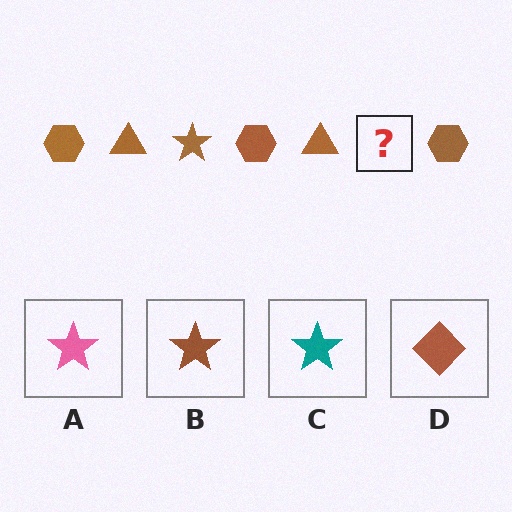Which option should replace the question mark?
Option B.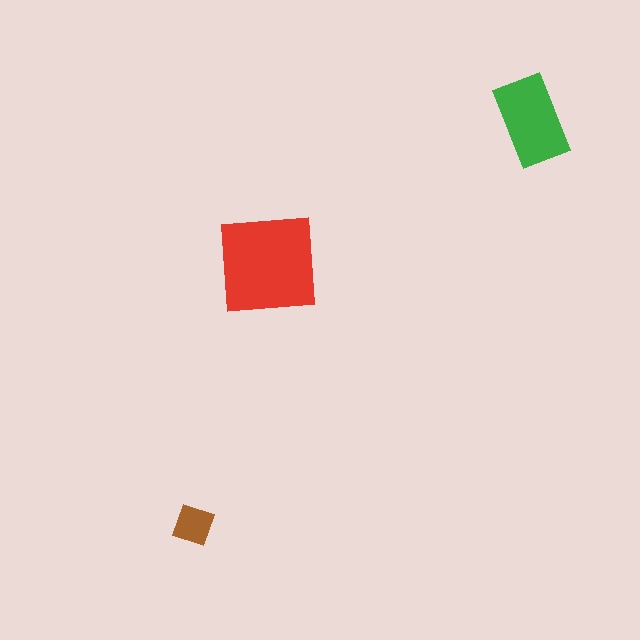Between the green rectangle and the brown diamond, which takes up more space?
The green rectangle.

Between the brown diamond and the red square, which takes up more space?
The red square.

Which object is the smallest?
The brown diamond.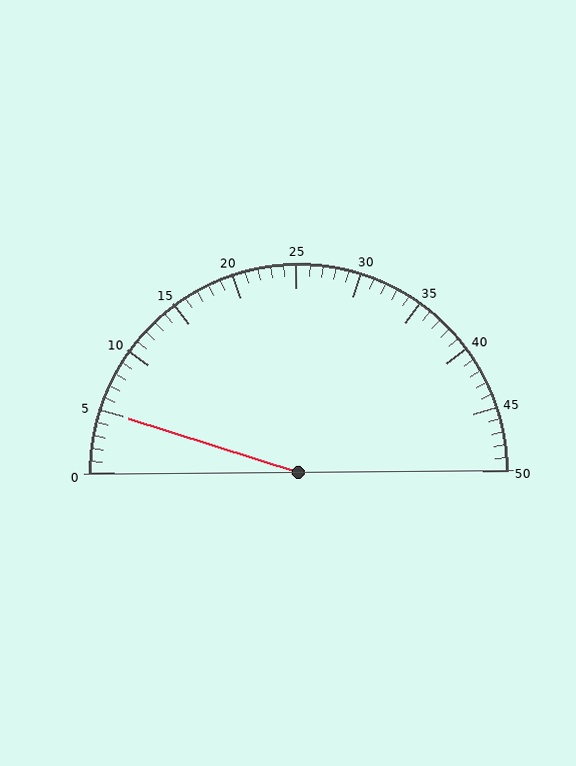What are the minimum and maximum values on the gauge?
The gauge ranges from 0 to 50.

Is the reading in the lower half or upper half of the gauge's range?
The reading is in the lower half of the range (0 to 50).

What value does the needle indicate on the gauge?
The needle indicates approximately 5.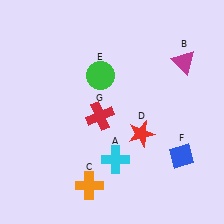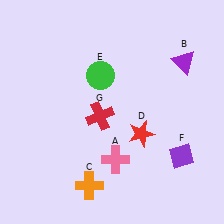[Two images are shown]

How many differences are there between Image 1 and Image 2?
There are 3 differences between the two images.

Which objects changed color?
A changed from cyan to pink. B changed from magenta to purple. F changed from blue to purple.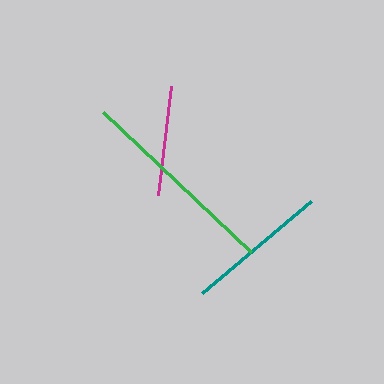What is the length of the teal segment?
The teal segment is approximately 142 pixels long.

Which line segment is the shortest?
The magenta line is the shortest at approximately 111 pixels.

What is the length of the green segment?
The green segment is approximately 204 pixels long.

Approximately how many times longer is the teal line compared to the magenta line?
The teal line is approximately 1.3 times the length of the magenta line.